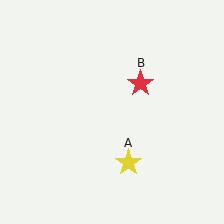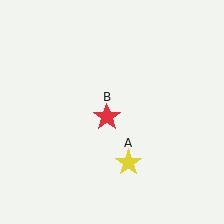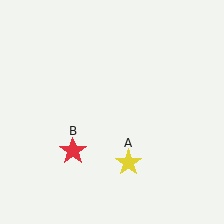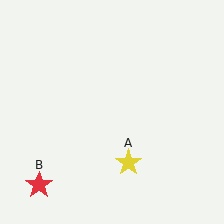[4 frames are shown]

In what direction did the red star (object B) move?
The red star (object B) moved down and to the left.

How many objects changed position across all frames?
1 object changed position: red star (object B).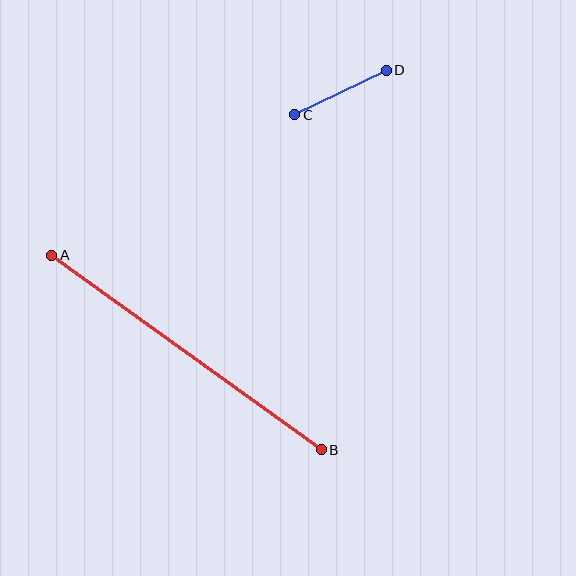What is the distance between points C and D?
The distance is approximately 102 pixels.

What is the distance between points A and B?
The distance is approximately 332 pixels.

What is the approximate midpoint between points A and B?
The midpoint is at approximately (186, 352) pixels.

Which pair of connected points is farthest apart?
Points A and B are farthest apart.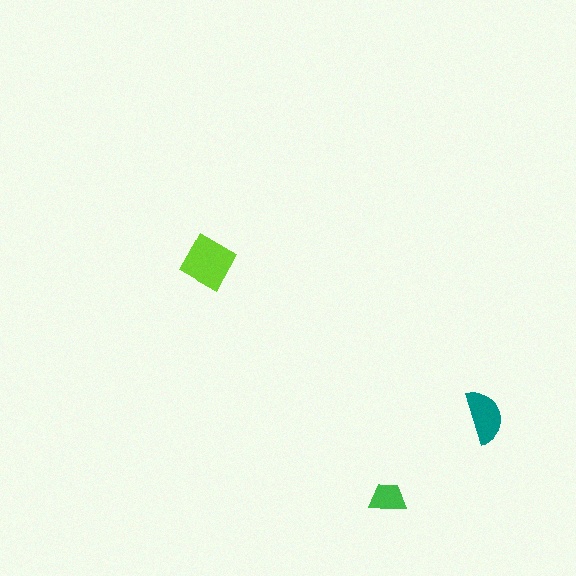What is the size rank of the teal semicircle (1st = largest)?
2nd.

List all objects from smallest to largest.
The green trapezoid, the teal semicircle, the lime diamond.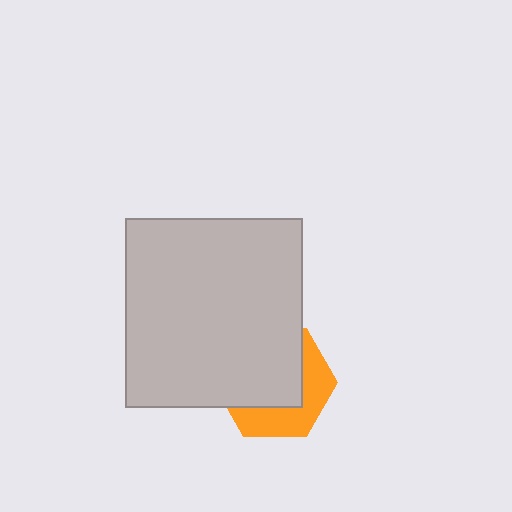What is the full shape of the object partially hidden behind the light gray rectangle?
The partially hidden object is an orange hexagon.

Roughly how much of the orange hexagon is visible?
A small part of it is visible (roughly 40%).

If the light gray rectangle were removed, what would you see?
You would see the complete orange hexagon.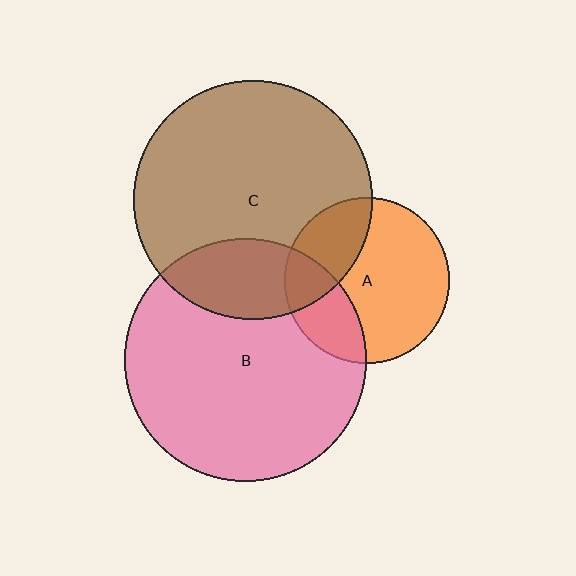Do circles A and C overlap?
Yes.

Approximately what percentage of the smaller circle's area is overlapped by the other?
Approximately 30%.